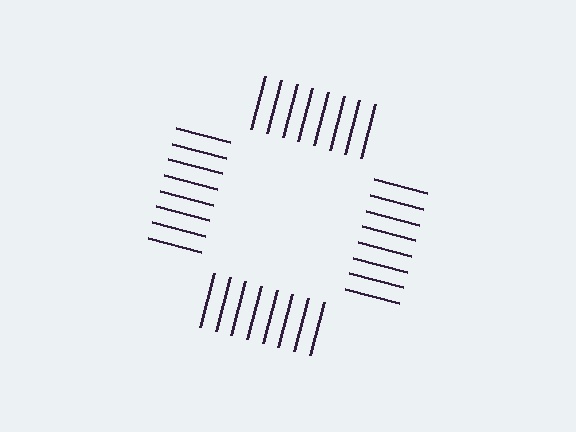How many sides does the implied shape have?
4 sides — the line-ends trace a square.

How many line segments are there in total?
32 — 8 along each of the 4 edges.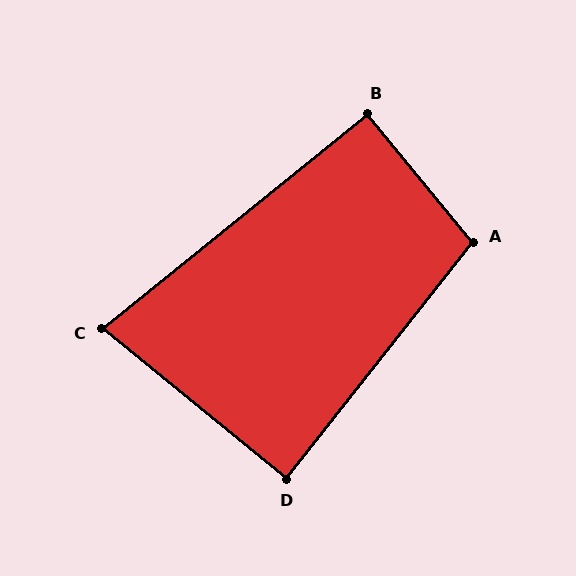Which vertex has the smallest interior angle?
C, at approximately 78 degrees.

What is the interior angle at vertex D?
Approximately 89 degrees (approximately right).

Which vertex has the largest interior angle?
A, at approximately 102 degrees.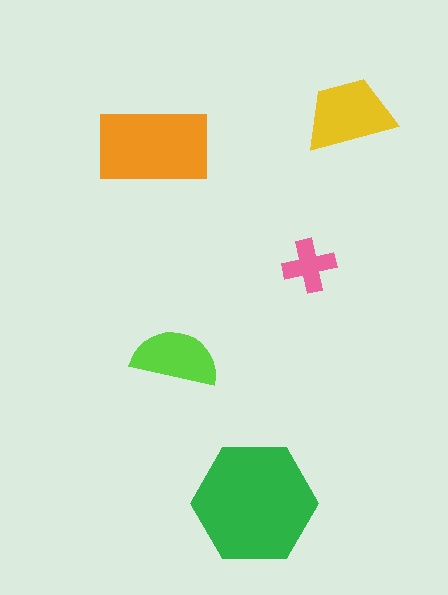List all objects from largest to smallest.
The green hexagon, the orange rectangle, the yellow trapezoid, the lime semicircle, the pink cross.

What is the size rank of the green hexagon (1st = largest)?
1st.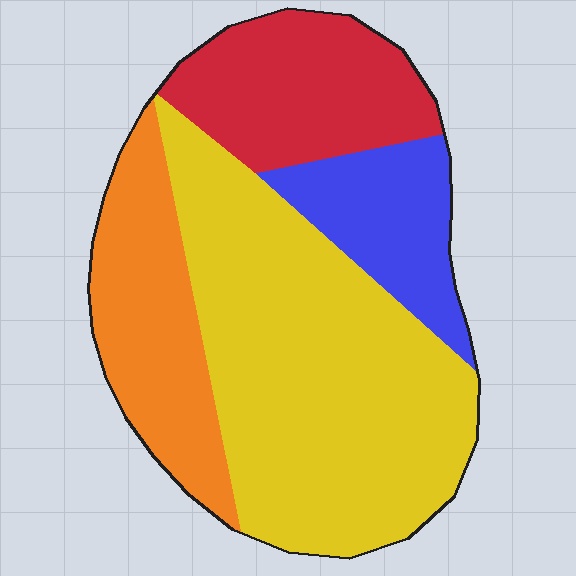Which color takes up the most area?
Yellow, at roughly 50%.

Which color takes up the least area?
Blue, at roughly 15%.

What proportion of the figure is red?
Red takes up between a sixth and a third of the figure.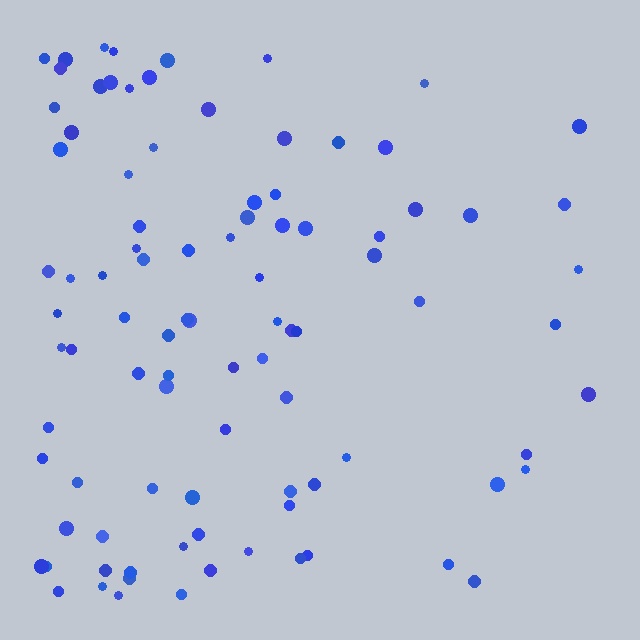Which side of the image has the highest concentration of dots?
The left.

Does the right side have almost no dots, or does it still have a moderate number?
Still a moderate number, just noticeably fewer than the left.